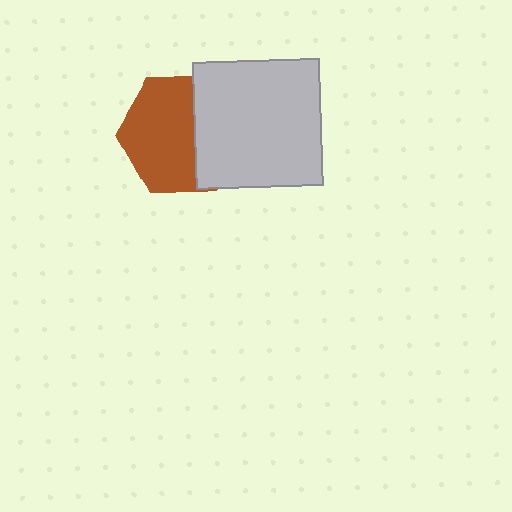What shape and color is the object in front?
The object in front is a light gray square.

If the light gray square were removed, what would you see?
You would see the complete brown hexagon.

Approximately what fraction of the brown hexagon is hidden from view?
Roughly 38% of the brown hexagon is hidden behind the light gray square.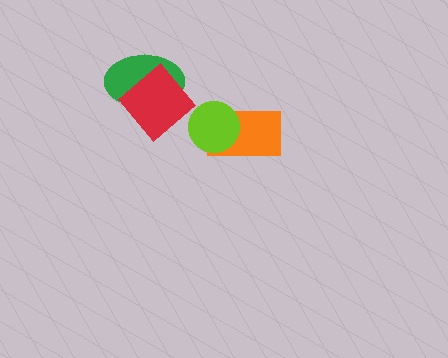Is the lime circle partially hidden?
No, no other shape covers it.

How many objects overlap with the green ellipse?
1 object overlaps with the green ellipse.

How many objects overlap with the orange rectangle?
1 object overlaps with the orange rectangle.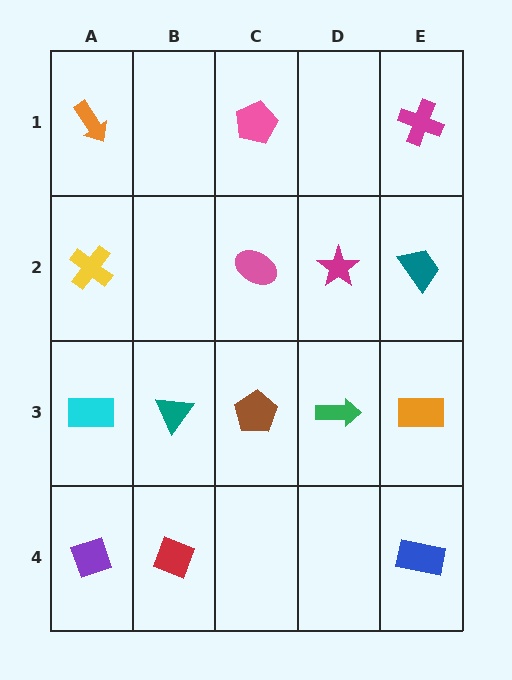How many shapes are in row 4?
3 shapes.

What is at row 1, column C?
A pink pentagon.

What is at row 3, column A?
A cyan rectangle.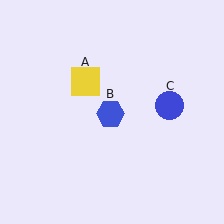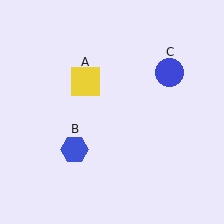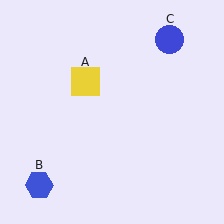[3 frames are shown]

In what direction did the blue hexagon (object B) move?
The blue hexagon (object B) moved down and to the left.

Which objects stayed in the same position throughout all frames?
Yellow square (object A) remained stationary.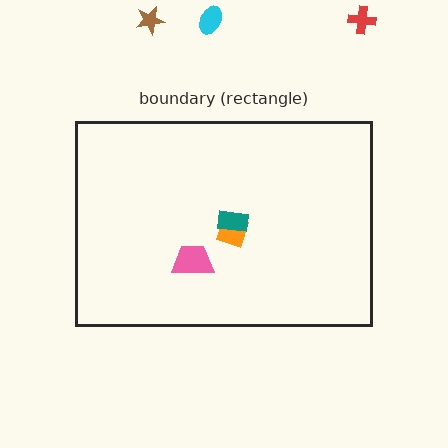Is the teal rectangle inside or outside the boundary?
Inside.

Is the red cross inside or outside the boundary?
Outside.